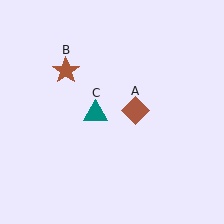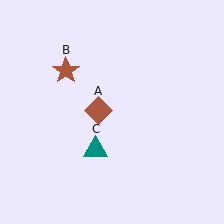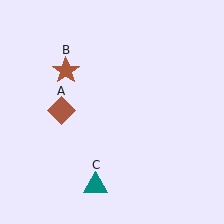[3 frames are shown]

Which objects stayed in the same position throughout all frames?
Brown star (object B) remained stationary.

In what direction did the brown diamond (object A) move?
The brown diamond (object A) moved left.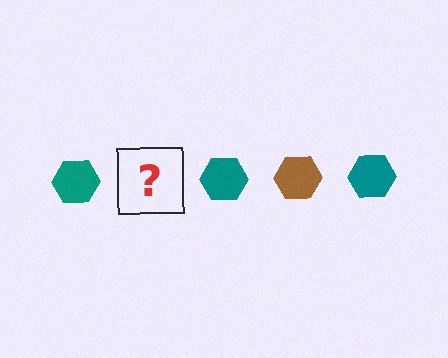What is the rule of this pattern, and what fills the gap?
The rule is that the pattern cycles through teal, brown hexagons. The gap should be filled with a brown hexagon.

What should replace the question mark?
The question mark should be replaced with a brown hexagon.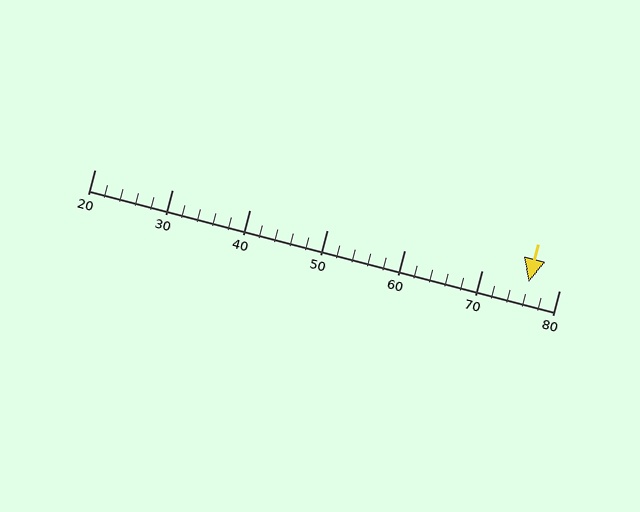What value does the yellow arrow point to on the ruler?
The yellow arrow points to approximately 76.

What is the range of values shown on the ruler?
The ruler shows values from 20 to 80.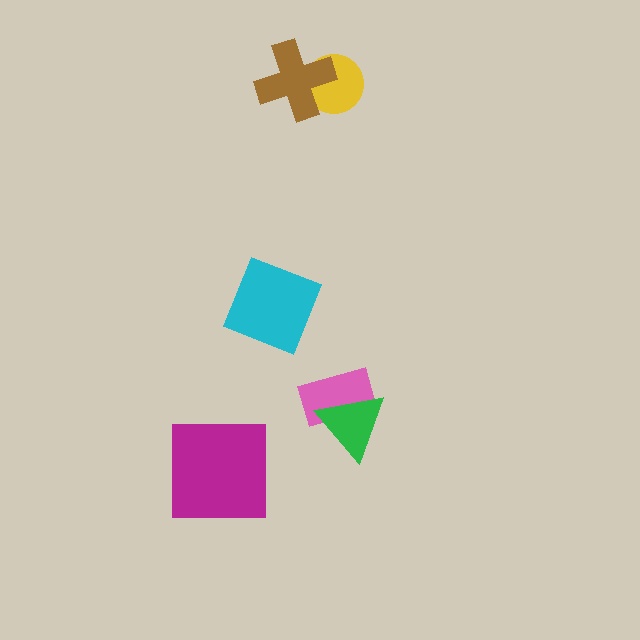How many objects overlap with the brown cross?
1 object overlaps with the brown cross.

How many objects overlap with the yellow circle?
1 object overlaps with the yellow circle.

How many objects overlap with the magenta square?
0 objects overlap with the magenta square.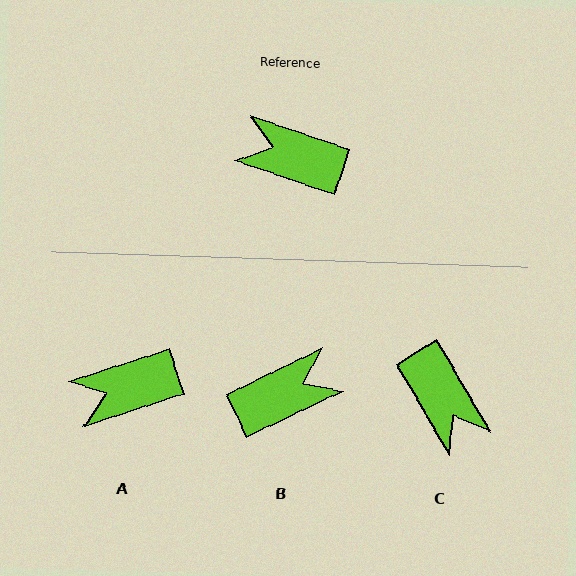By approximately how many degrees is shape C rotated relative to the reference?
Approximately 139 degrees counter-clockwise.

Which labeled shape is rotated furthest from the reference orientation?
C, about 139 degrees away.